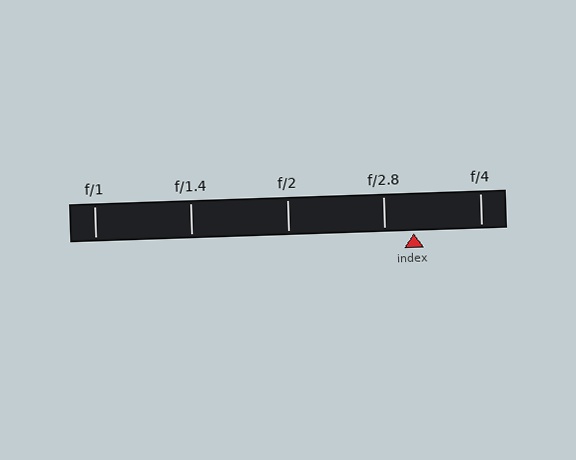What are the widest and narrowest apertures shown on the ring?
The widest aperture shown is f/1 and the narrowest is f/4.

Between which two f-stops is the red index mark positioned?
The index mark is between f/2.8 and f/4.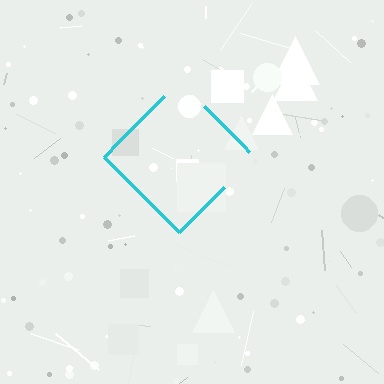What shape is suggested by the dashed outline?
The dashed outline suggests a diamond.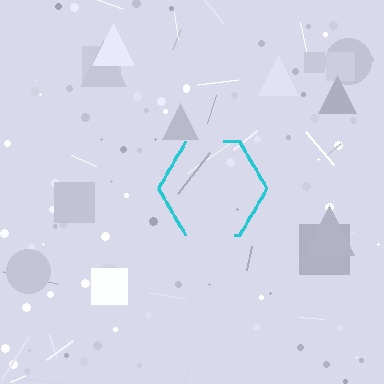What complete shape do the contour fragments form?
The contour fragments form a hexagon.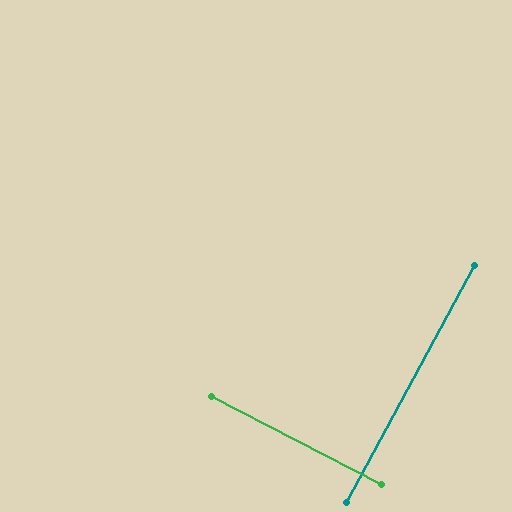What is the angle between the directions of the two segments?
Approximately 89 degrees.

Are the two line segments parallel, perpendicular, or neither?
Perpendicular — they meet at approximately 89°.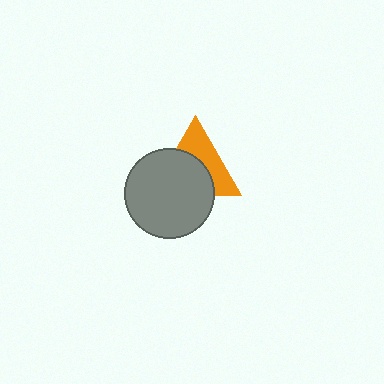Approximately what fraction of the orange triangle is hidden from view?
Roughly 54% of the orange triangle is hidden behind the gray circle.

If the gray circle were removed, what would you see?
You would see the complete orange triangle.